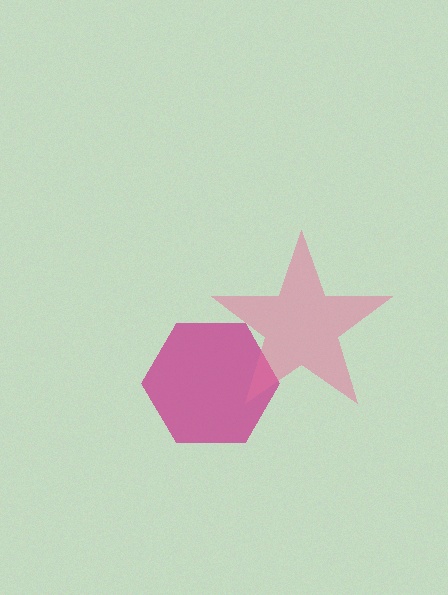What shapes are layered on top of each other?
The layered shapes are: a magenta hexagon, a pink star.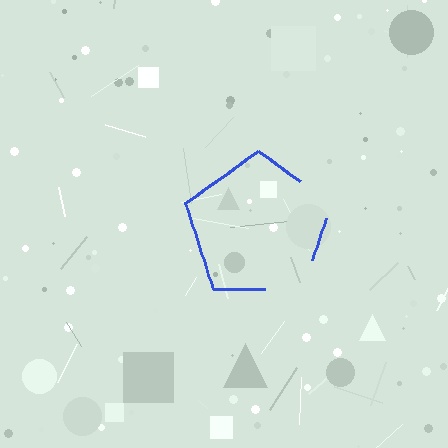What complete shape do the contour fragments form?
The contour fragments form a pentagon.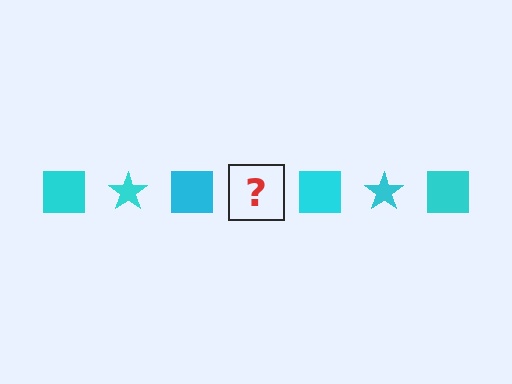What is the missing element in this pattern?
The missing element is a cyan star.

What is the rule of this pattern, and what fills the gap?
The rule is that the pattern cycles through square, star shapes in cyan. The gap should be filled with a cyan star.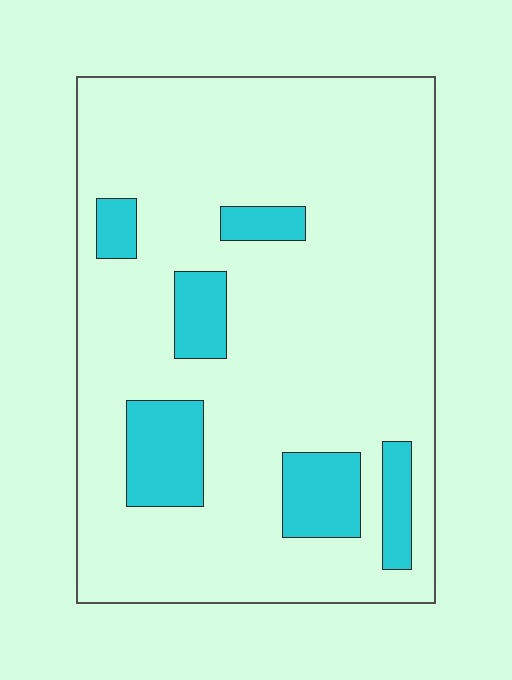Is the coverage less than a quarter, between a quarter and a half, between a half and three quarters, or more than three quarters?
Less than a quarter.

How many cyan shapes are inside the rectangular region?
6.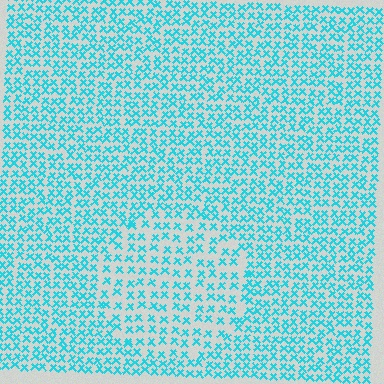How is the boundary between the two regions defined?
The boundary is defined by a change in element density (approximately 1.6x ratio). All elements are the same color, size, and shape.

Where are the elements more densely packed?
The elements are more densely packed outside the circle boundary.